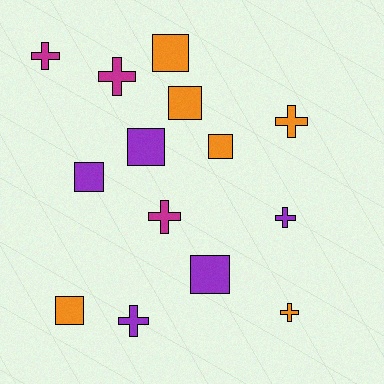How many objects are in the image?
There are 14 objects.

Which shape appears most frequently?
Cross, with 7 objects.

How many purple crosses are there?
There are 2 purple crosses.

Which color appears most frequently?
Orange, with 6 objects.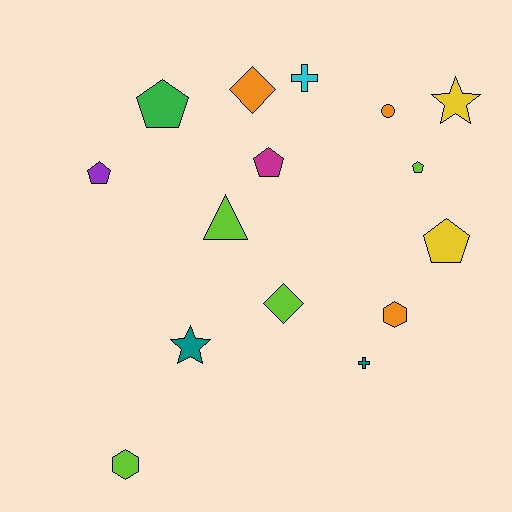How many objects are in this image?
There are 15 objects.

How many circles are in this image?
There is 1 circle.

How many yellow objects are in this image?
There are 2 yellow objects.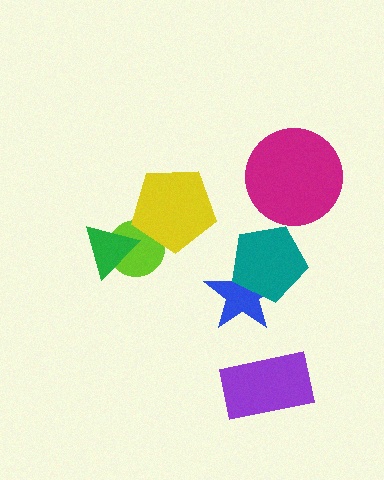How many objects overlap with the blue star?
1 object overlaps with the blue star.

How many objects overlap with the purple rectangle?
0 objects overlap with the purple rectangle.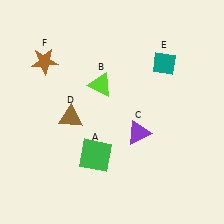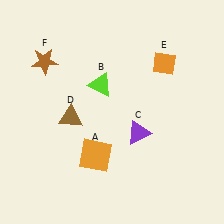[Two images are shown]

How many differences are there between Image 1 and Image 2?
There are 2 differences between the two images.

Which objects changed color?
A changed from green to orange. E changed from teal to orange.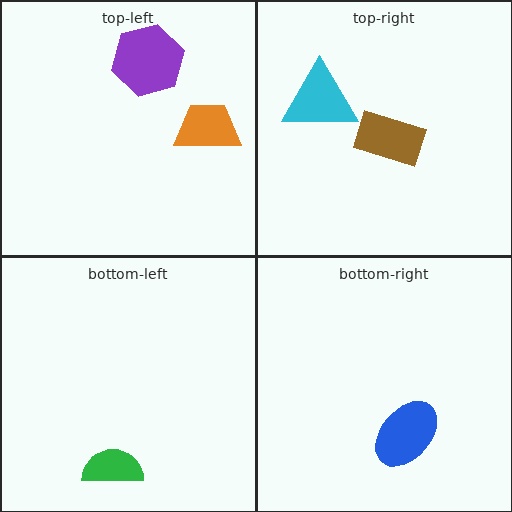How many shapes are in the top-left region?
2.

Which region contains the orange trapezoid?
The top-left region.